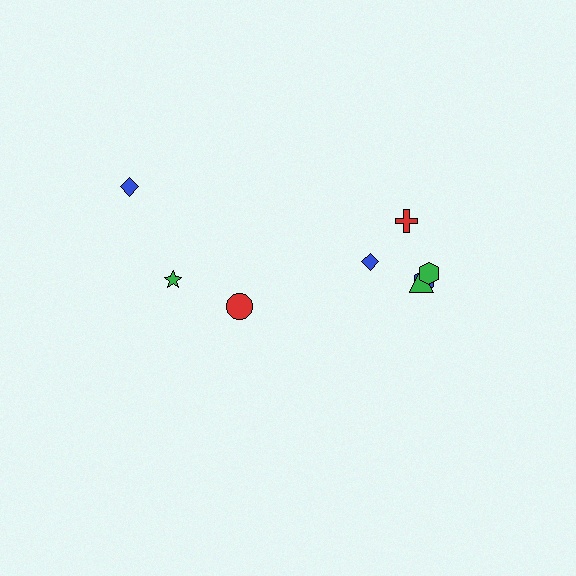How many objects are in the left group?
There are 3 objects.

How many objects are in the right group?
There are 5 objects.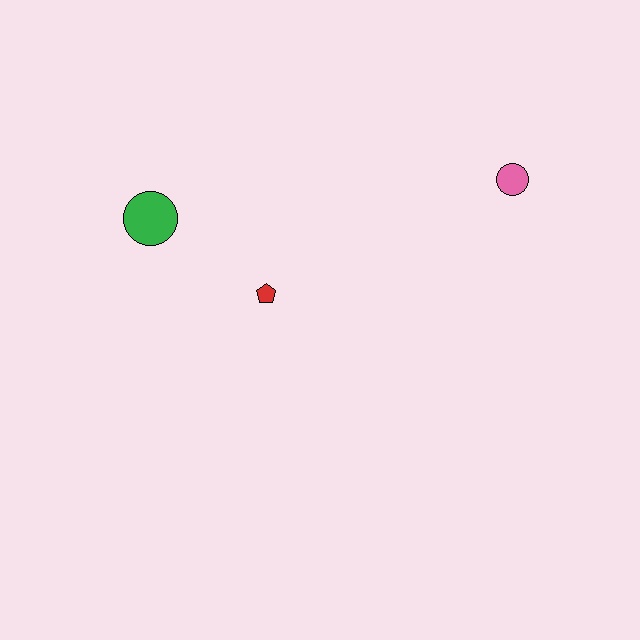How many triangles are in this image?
There are no triangles.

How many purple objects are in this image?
There are no purple objects.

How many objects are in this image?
There are 3 objects.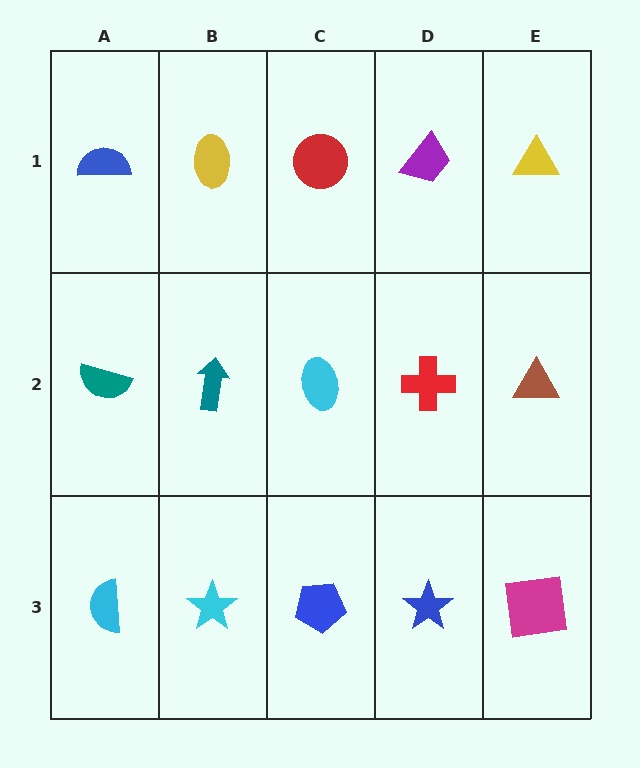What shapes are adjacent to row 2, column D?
A purple trapezoid (row 1, column D), a blue star (row 3, column D), a cyan ellipse (row 2, column C), a brown triangle (row 2, column E).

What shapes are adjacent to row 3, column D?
A red cross (row 2, column D), a blue pentagon (row 3, column C), a magenta square (row 3, column E).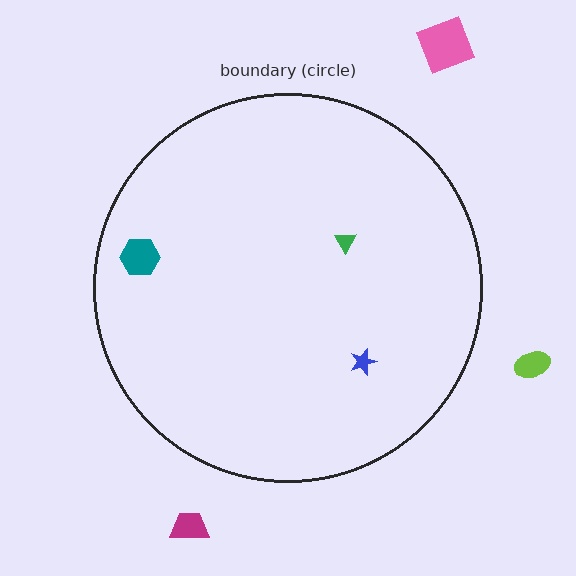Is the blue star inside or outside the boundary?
Inside.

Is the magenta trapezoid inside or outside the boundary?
Outside.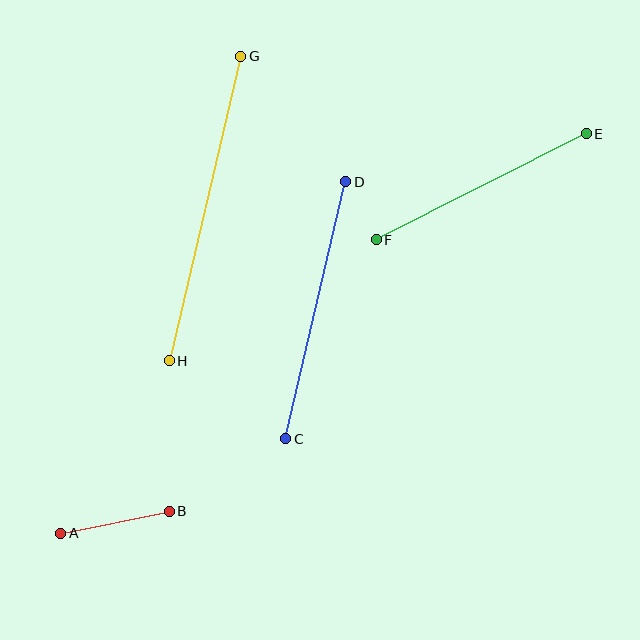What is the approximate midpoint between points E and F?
The midpoint is at approximately (481, 187) pixels.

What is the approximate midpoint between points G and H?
The midpoint is at approximately (205, 208) pixels.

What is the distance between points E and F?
The distance is approximately 236 pixels.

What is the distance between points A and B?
The distance is approximately 111 pixels.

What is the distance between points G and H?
The distance is approximately 313 pixels.